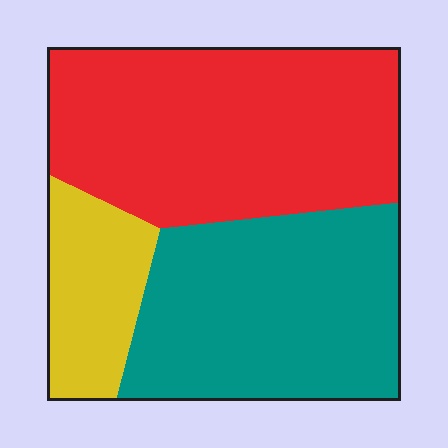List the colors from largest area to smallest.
From largest to smallest: red, teal, yellow.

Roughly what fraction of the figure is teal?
Teal covers roughly 40% of the figure.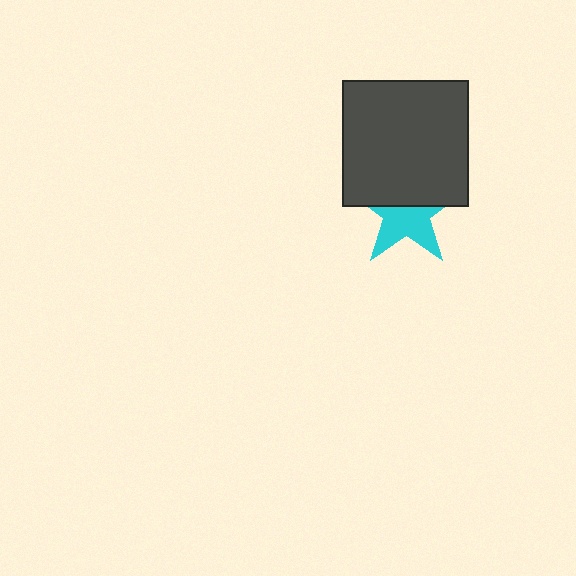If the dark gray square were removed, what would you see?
You would see the complete cyan star.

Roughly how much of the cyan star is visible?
About half of it is visible (roughly 52%).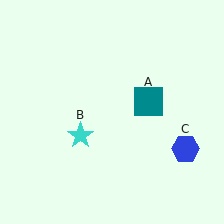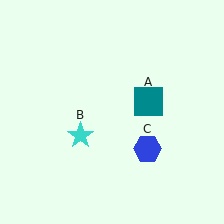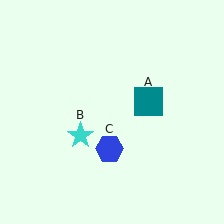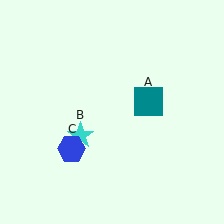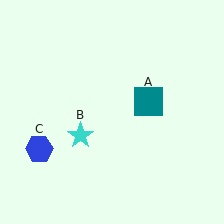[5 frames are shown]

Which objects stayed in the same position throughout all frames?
Teal square (object A) and cyan star (object B) remained stationary.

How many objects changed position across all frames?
1 object changed position: blue hexagon (object C).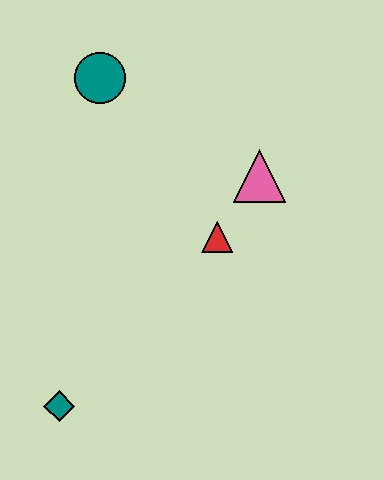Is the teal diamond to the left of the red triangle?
Yes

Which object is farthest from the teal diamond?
The teal circle is farthest from the teal diamond.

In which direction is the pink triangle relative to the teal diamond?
The pink triangle is above the teal diamond.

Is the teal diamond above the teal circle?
No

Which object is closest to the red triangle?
The pink triangle is closest to the red triangle.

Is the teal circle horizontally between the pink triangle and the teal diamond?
Yes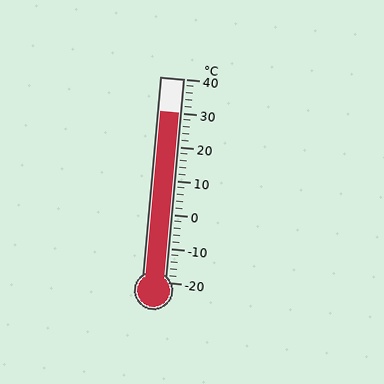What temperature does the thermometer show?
The thermometer shows approximately 30°C.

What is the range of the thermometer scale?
The thermometer scale ranges from -20°C to 40°C.